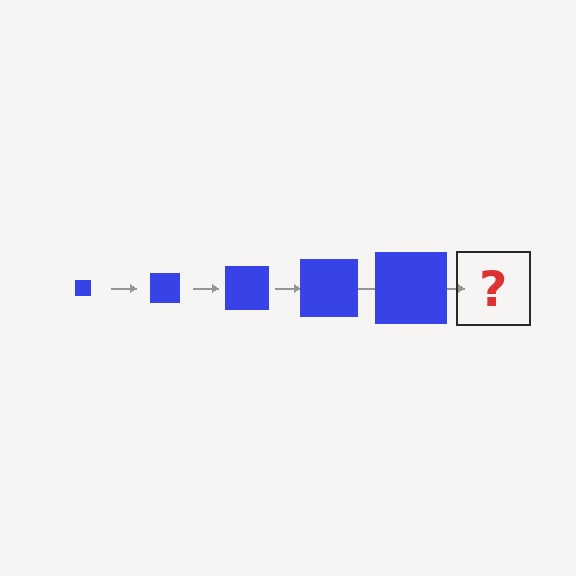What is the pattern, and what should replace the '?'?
The pattern is that the square gets progressively larger each step. The '?' should be a blue square, larger than the previous one.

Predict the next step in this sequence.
The next step is a blue square, larger than the previous one.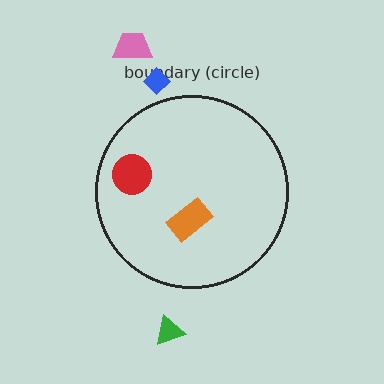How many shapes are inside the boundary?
2 inside, 3 outside.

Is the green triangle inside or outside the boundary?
Outside.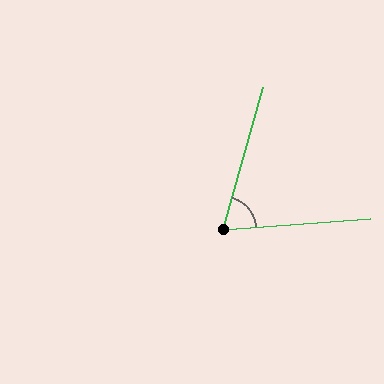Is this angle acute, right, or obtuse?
It is acute.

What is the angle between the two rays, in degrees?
Approximately 70 degrees.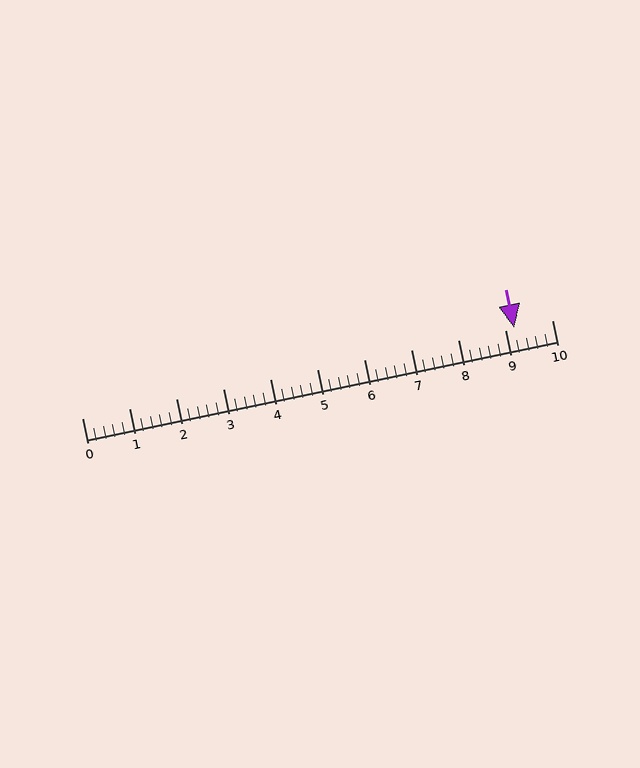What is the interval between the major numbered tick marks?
The major tick marks are spaced 1 units apart.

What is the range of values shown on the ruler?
The ruler shows values from 0 to 10.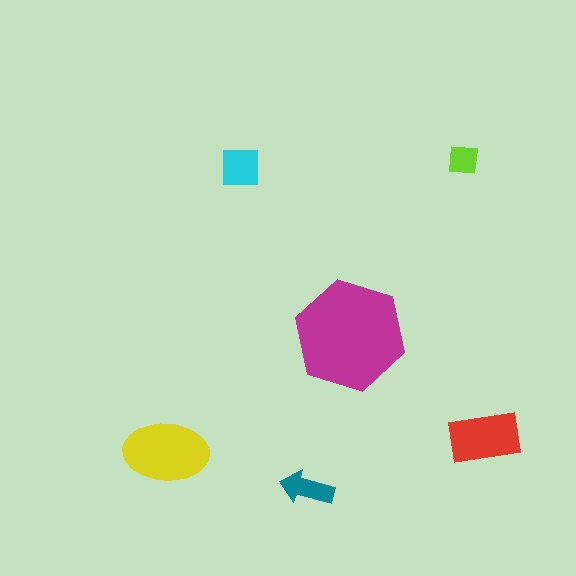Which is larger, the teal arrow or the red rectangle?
The red rectangle.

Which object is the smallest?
The lime square.